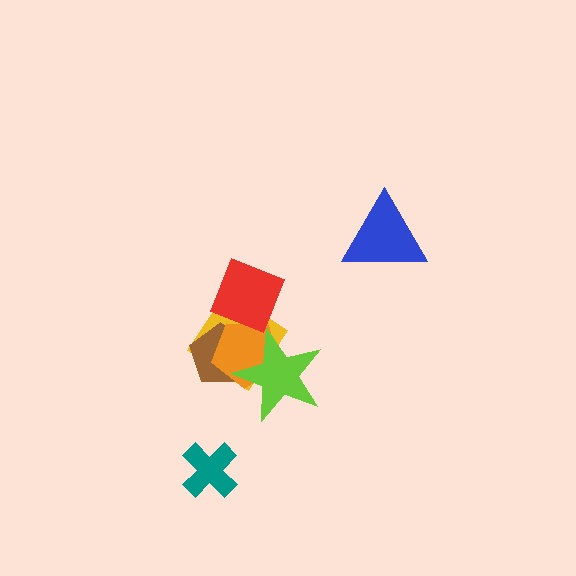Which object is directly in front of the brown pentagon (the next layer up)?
The orange pentagon is directly in front of the brown pentagon.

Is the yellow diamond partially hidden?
Yes, it is partially covered by another shape.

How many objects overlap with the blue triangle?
0 objects overlap with the blue triangle.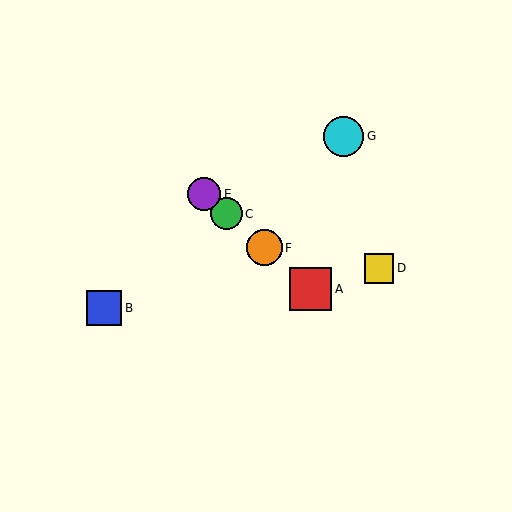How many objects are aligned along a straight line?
4 objects (A, C, E, F) are aligned along a straight line.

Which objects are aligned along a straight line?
Objects A, C, E, F are aligned along a straight line.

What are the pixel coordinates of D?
Object D is at (379, 268).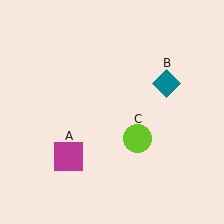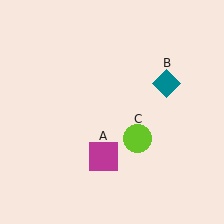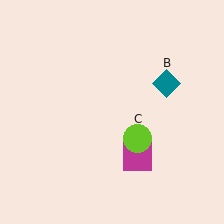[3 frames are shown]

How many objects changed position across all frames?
1 object changed position: magenta square (object A).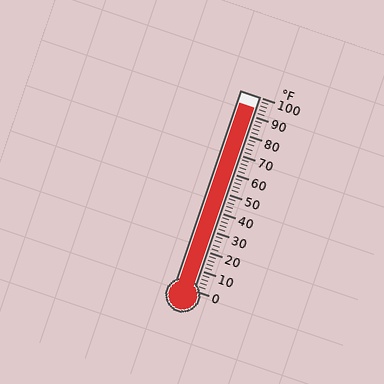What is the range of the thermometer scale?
The thermometer scale ranges from 0°F to 100°F.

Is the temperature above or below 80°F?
The temperature is above 80°F.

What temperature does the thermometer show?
The thermometer shows approximately 94°F.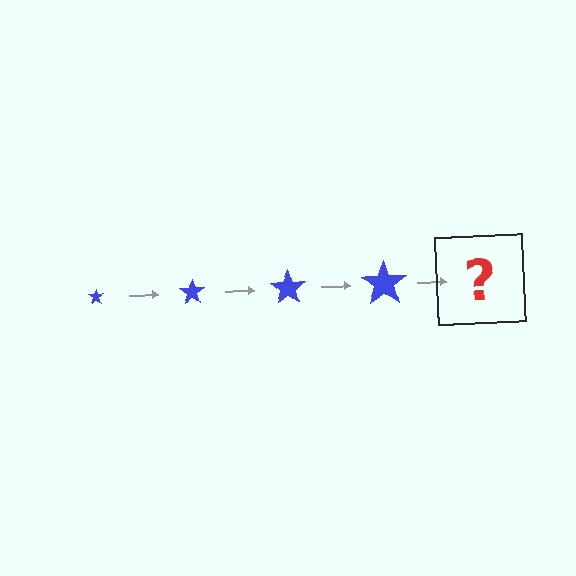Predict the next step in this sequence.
The next step is a blue star, larger than the previous one.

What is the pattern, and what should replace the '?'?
The pattern is that the star gets progressively larger each step. The '?' should be a blue star, larger than the previous one.